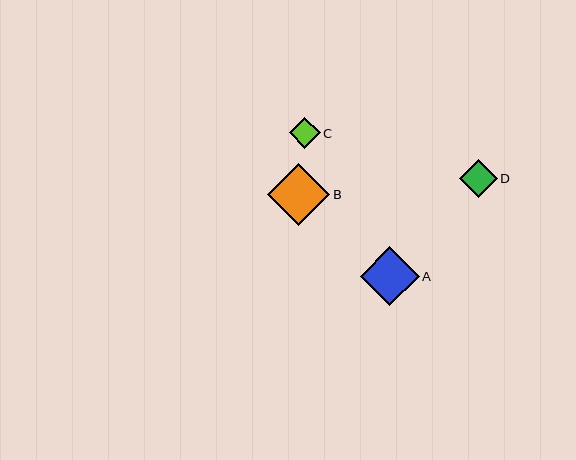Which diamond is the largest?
Diamond B is the largest with a size of approximately 62 pixels.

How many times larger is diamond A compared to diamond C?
Diamond A is approximately 1.9 times the size of diamond C.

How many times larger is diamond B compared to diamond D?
Diamond B is approximately 1.6 times the size of diamond D.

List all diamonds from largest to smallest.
From largest to smallest: B, A, D, C.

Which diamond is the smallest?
Diamond C is the smallest with a size of approximately 31 pixels.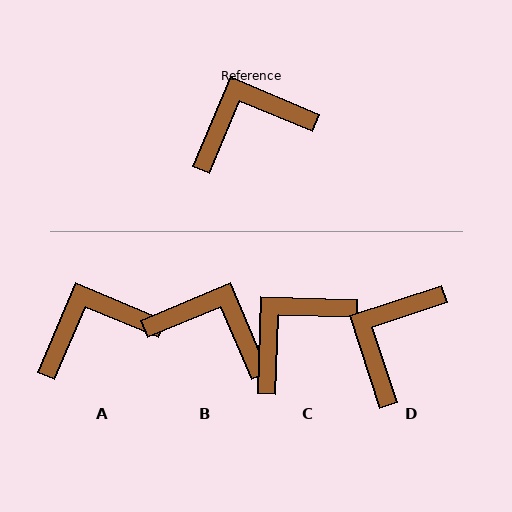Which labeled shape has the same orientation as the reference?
A.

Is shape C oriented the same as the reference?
No, it is off by about 21 degrees.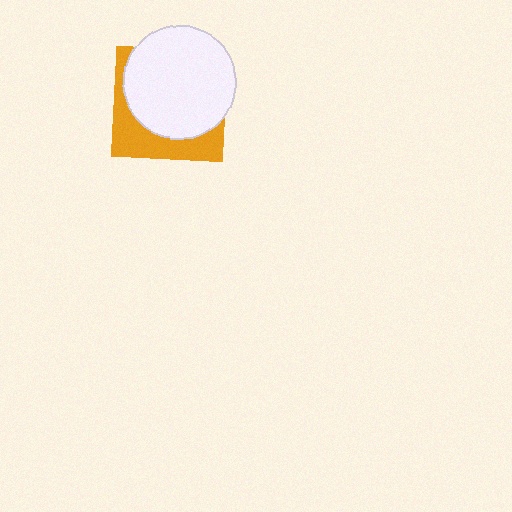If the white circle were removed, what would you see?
You would see the complete orange square.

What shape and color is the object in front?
The object in front is a white circle.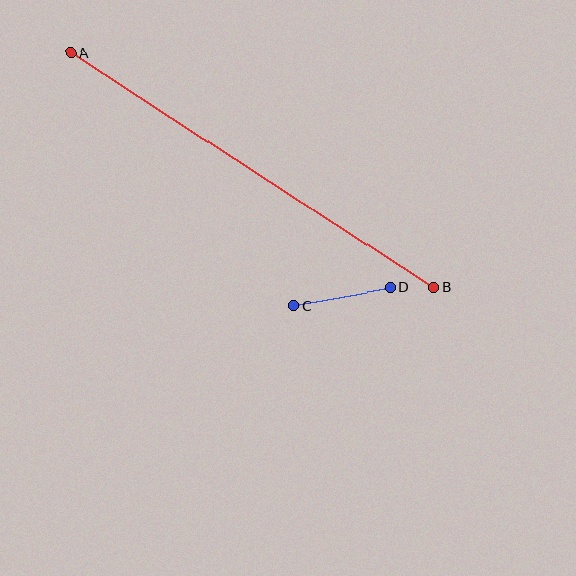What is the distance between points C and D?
The distance is approximately 98 pixels.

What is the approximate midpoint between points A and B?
The midpoint is at approximately (252, 170) pixels.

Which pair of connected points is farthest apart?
Points A and B are farthest apart.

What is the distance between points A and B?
The distance is approximately 432 pixels.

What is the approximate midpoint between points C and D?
The midpoint is at approximately (342, 296) pixels.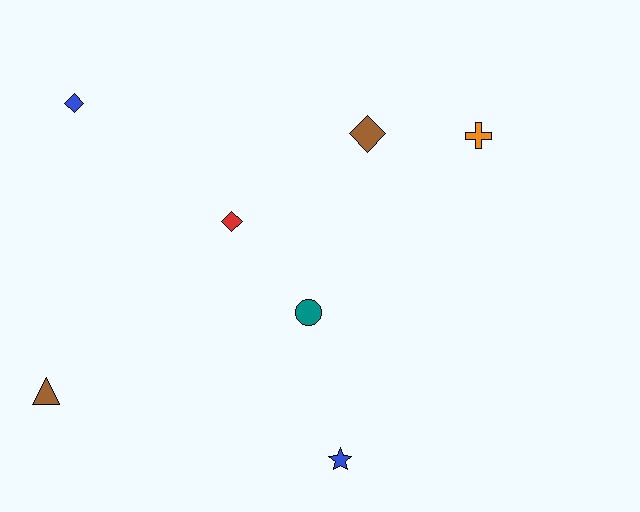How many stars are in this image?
There is 1 star.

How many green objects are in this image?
There are no green objects.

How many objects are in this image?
There are 7 objects.